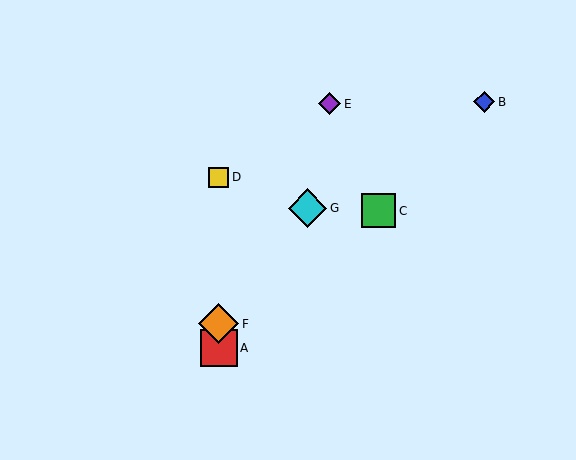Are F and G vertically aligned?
No, F is at x≈219 and G is at x≈308.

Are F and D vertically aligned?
Yes, both are at x≈219.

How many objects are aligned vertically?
3 objects (A, D, F) are aligned vertically.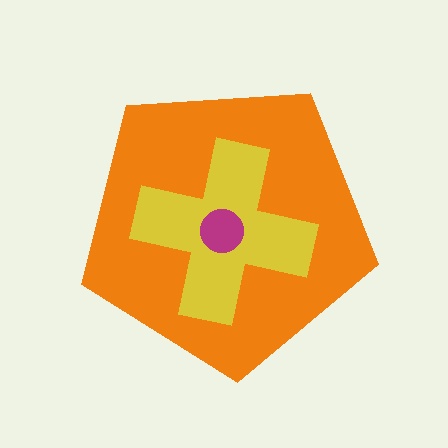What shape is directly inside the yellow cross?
The magenta circle.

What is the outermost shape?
The orange pentagon.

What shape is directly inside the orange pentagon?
The yellow cross.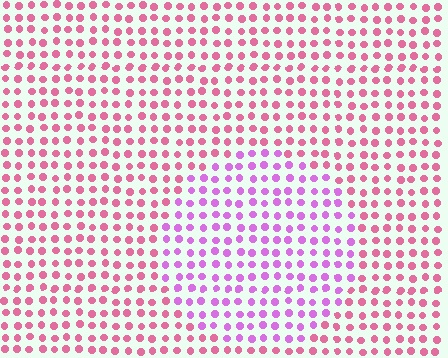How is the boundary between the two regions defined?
The boundary is defined purely by a slight shift in hue (about 40 degrees). Spacing, size, and orientation are identical on both sides.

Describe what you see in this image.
The image is filled with small pink elements in a uniform arrangement. A circle-shaped region is visible where the elements are tinted to a slightly different hue, forming a subtle color boundary.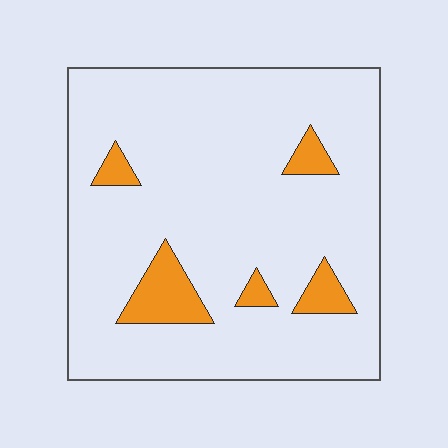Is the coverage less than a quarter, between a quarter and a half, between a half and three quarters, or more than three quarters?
Less than a quarter.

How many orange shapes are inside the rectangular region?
5.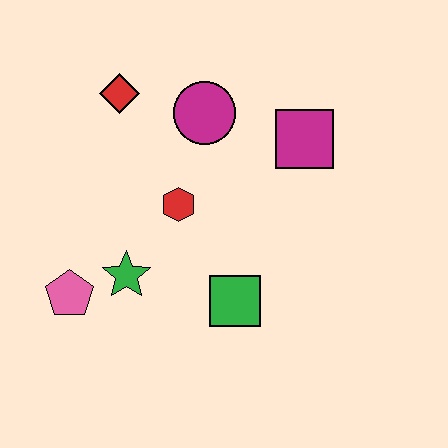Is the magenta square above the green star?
Yes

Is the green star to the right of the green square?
No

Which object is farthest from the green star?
The magenta square is farthest from the green star.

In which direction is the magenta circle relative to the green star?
The magenta circle is above the green star.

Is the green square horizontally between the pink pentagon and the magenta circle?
No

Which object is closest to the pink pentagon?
The green star is closest to the pink pentagon.